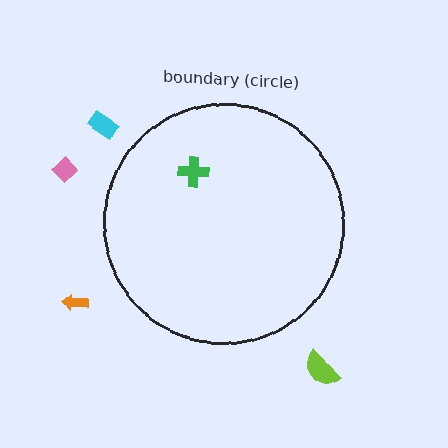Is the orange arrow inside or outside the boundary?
Outside.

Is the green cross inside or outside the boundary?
Inside.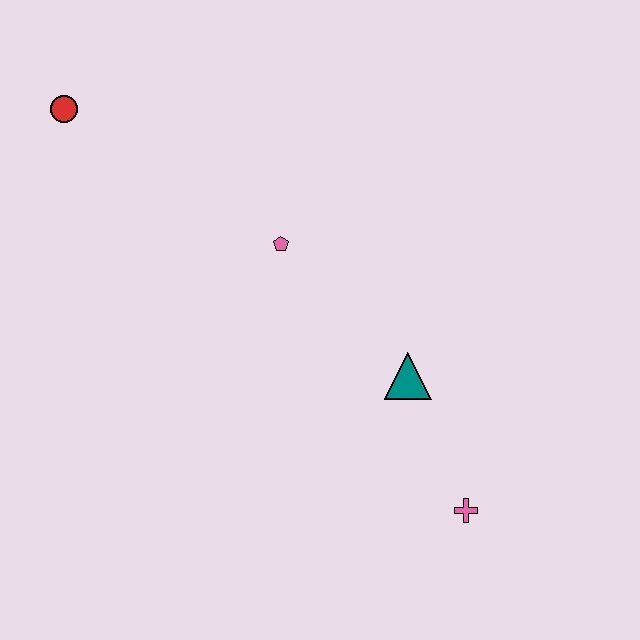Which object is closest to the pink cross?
The teal triangle is closest to the pink cross.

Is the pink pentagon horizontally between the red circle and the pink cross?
Yes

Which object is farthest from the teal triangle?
The red circle is farthest from the teal triangle.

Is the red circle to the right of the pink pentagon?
No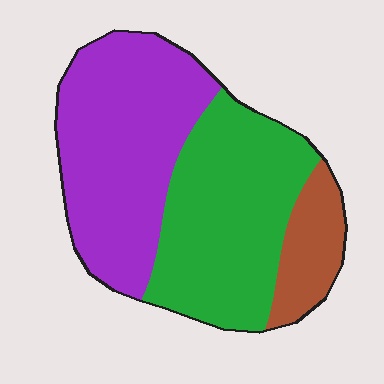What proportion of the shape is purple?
Purple covers 45% of the shape.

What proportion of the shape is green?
Green covers roughly 40% of the shape.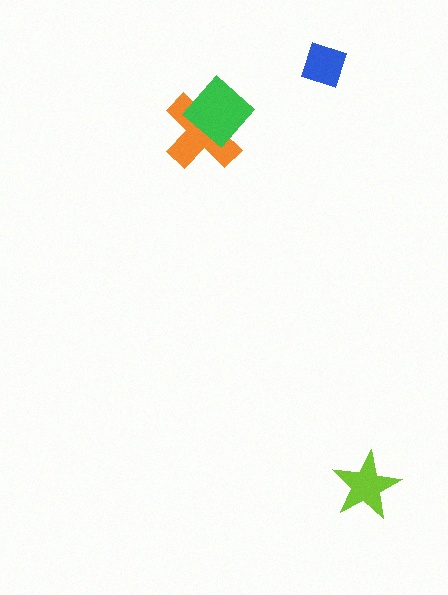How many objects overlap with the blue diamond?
0 objects overlap with the blue diamond.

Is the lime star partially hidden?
No, no other shape covers it.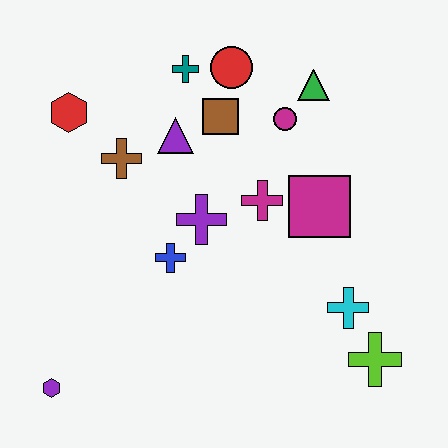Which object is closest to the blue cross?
The purple cross is closest to the blue cross.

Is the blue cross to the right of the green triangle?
No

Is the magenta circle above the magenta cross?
Yes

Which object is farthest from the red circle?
The purple hexagon is farthest from the red circle.